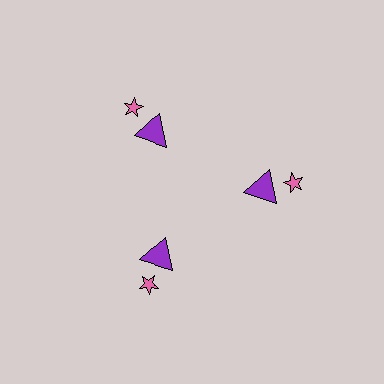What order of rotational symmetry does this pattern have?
This pattern has 3-fold rotational symmetry.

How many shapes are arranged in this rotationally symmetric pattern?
There are 6 shapes, arranged in 3 groups of 2.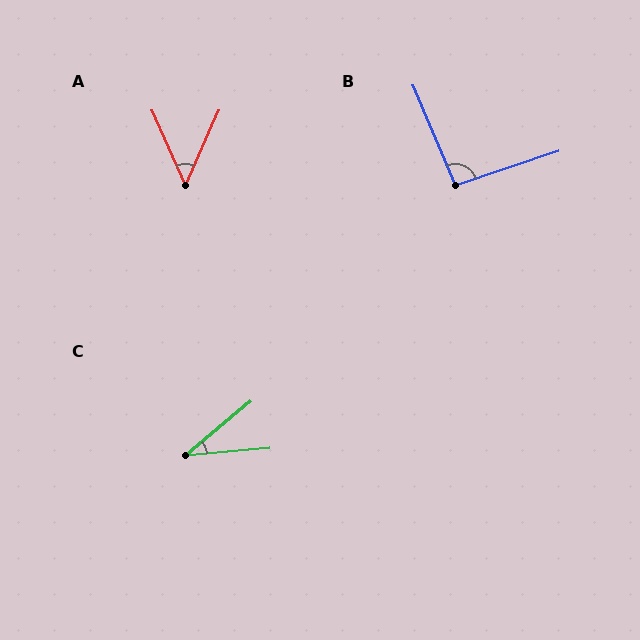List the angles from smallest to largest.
C (35°), A (48°), B (94°).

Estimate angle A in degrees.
Approximately 48 degrees.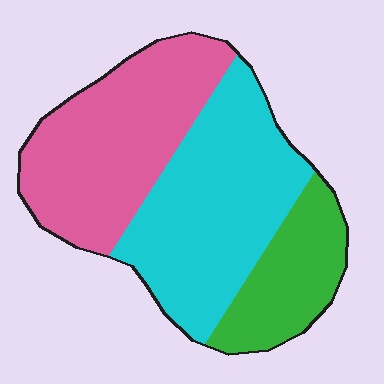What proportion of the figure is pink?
Pink takes up between a quarter and a half of the figure.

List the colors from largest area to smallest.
From largest to smallest: cyan, pink, green.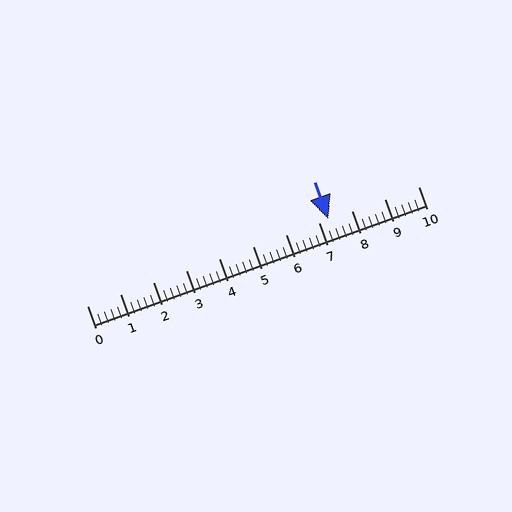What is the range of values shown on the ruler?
The ruler shows values from 0 to 10.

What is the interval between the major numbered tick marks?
The major tick marks are spaced 1 units apart.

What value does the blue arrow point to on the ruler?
The blue arrow points to approximately 7.3.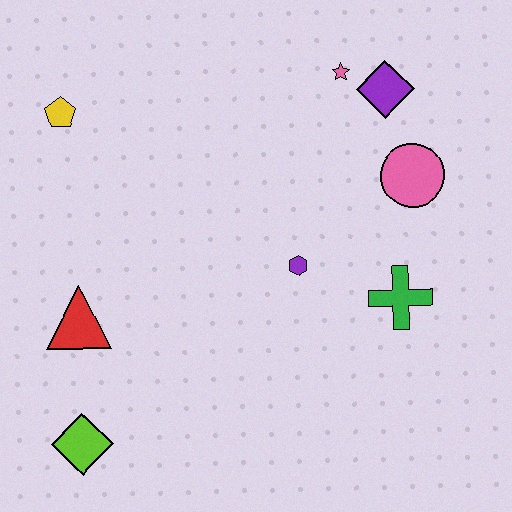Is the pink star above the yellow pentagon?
Yes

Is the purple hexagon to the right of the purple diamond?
No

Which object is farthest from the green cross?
The yellow pentagon is farthest from the green cross.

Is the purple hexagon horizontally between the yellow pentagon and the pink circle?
Yes